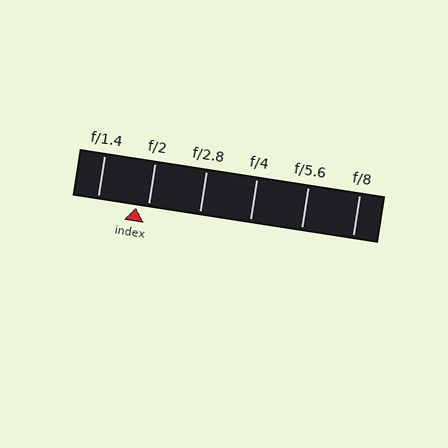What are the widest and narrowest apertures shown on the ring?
The widest aperture shown is f/1.4 and the narrowest is f/8.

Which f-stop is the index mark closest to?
The index mark is closest to f/2.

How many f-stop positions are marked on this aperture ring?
There are 6 f-stop positions marked.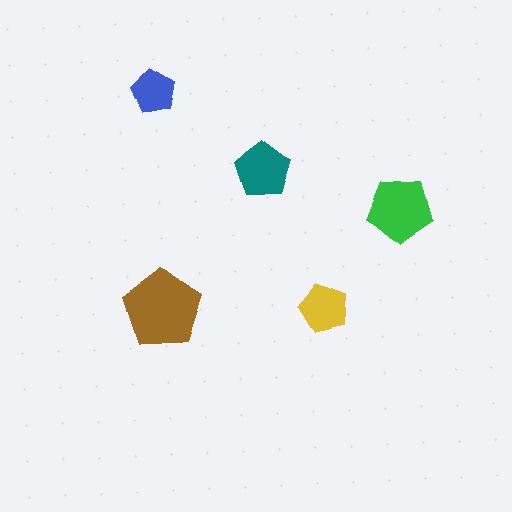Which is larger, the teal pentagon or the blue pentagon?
The teal one.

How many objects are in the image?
There are 5 objects in the image.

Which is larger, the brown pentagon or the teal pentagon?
The brown one.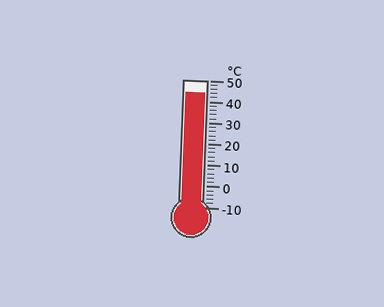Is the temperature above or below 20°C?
The temperature is above 20°C.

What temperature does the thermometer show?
The thermometer shows approximately 44°C.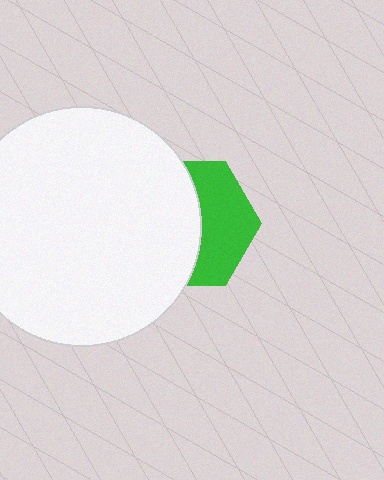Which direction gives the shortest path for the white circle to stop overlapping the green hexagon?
Moving left gives the shortest separation.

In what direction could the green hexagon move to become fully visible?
The green hexagon could move right. That would shift it out from behind the white circle entirely.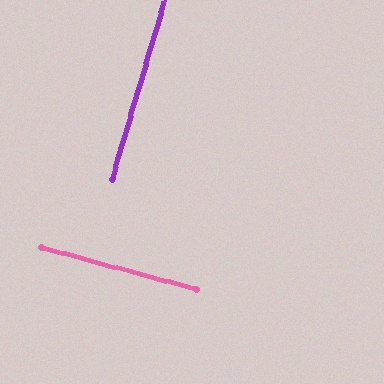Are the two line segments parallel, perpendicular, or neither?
Perpendicular — they meet at approximately 89°.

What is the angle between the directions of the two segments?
Approximately 89 degrees.